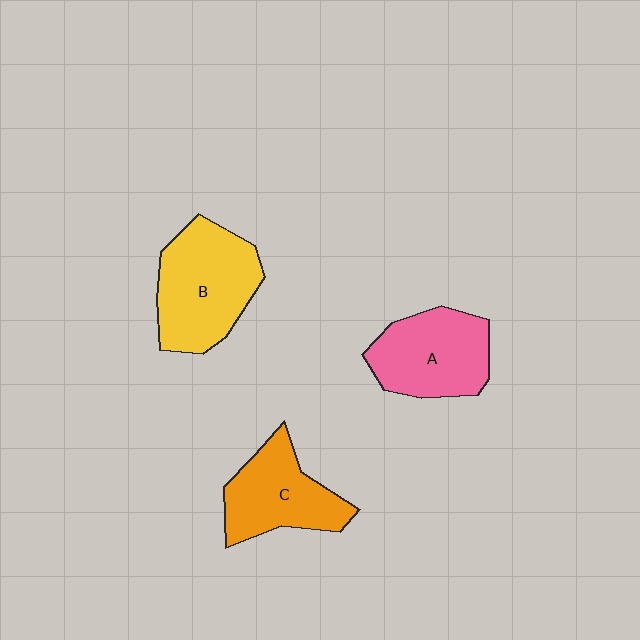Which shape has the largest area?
Shape B (yellow).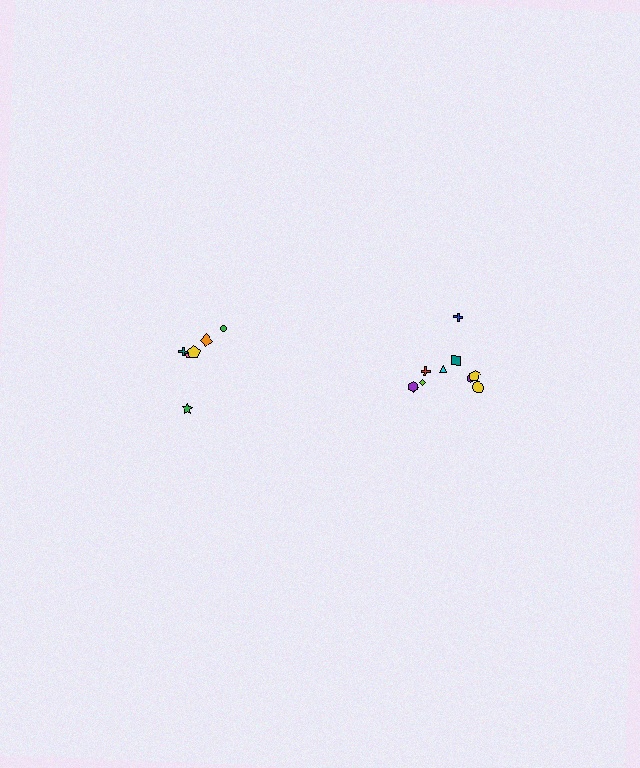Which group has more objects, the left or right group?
The right group.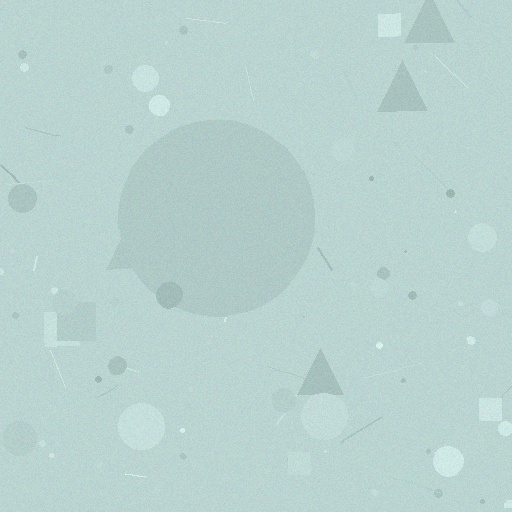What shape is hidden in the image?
A circle is hidden in the image.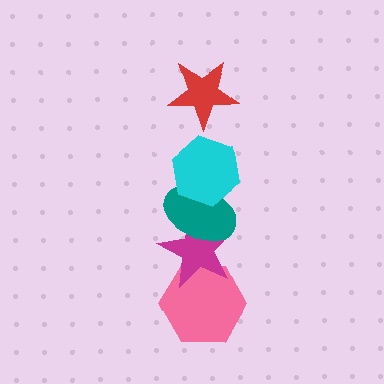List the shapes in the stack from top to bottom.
From top to bottom: the red star, the cyan hexagon, the teal ellipse, the magenta star, the pink hexagon.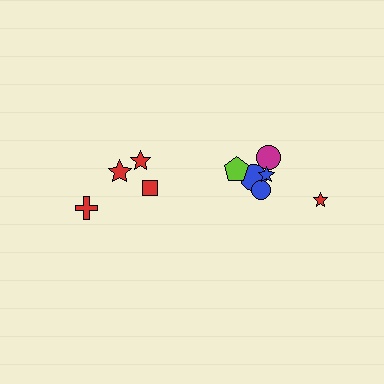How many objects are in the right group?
There are 6 objects.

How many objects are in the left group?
There are 4 objects.